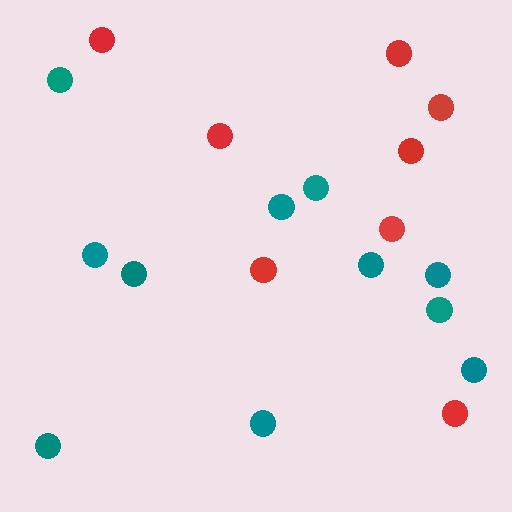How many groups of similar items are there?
There are 2 groups: one group of red circles (8) and one group of teal circles (11).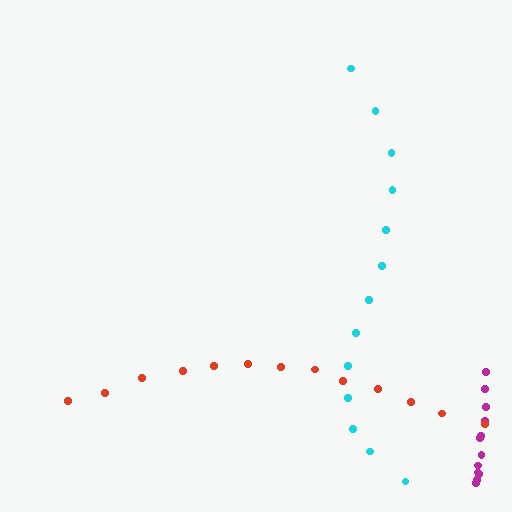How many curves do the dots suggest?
There are 3 distinct paths.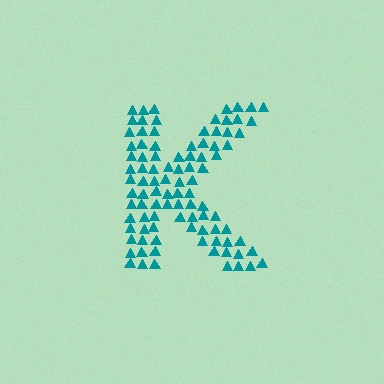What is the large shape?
The large shape is the letter K.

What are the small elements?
The small elements are triangles.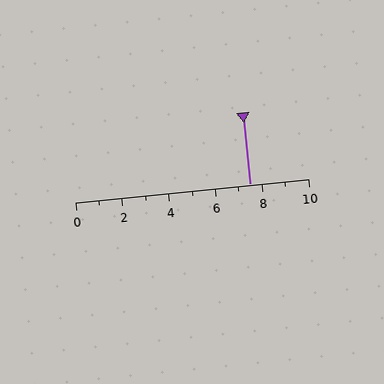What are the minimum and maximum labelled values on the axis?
The axis runs from 0 to 10.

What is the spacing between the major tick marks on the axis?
The major ticks are spaced 2 apart.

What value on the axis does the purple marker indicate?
The marker indicates approximately 7.5.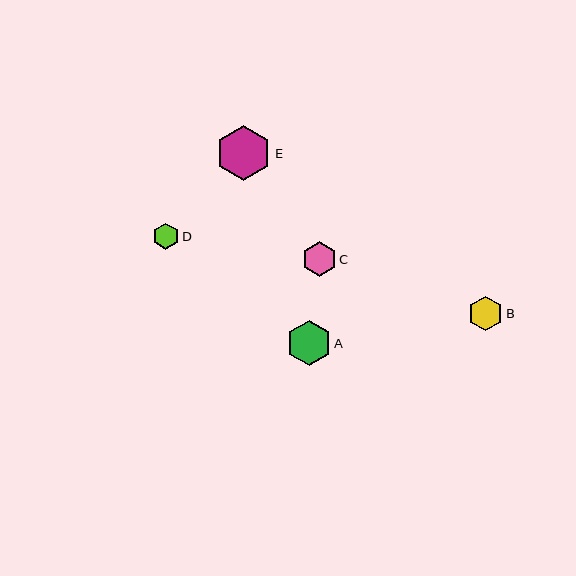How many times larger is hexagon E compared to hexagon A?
Hexagon E is approximately 1.2 times the size of hexagon A.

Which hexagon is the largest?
Hexagon E is the largest with a size of approximately 55 pixels.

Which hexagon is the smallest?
Hexagon D is the smallest with a size of approximately 26 pixels.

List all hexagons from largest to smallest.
From largest to smallest: E, A, B, C, D.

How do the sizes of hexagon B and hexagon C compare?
Hexagon B and hexagon C are approximately the same size.